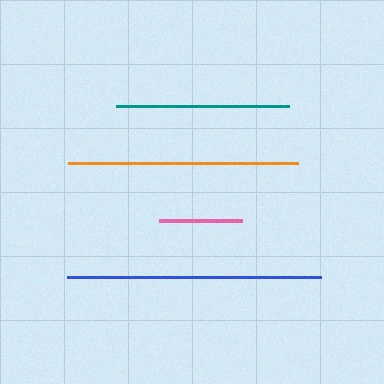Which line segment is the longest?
The blue line is the longest at approximately 254 pixels.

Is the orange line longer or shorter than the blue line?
The blue line is longer than the orange line.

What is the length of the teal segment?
The teal segment is approximately 173 pixels long.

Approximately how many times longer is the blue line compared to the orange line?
The blue line is approximately 1.1 times the length of the orange line.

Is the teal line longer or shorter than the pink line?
The teal line is longer than the pink line.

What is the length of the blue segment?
The blue segment is approximately 254 pixels long.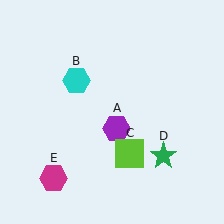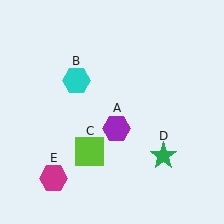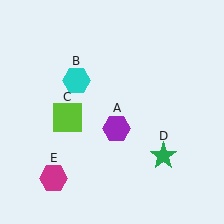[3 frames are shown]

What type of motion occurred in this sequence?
The lime square (object C) rotated clockwise around the center of the scene.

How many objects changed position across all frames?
1 object changed position: lime square (object C).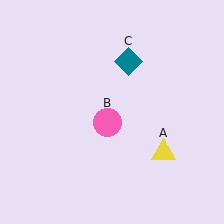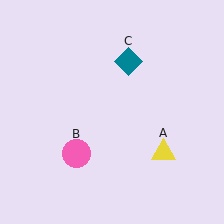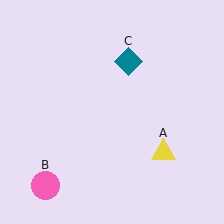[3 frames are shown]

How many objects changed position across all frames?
1 object changed position: pink circle (object B).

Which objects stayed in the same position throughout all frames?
Yellow triangle (object A) and teal diamond (object C) remained stationary.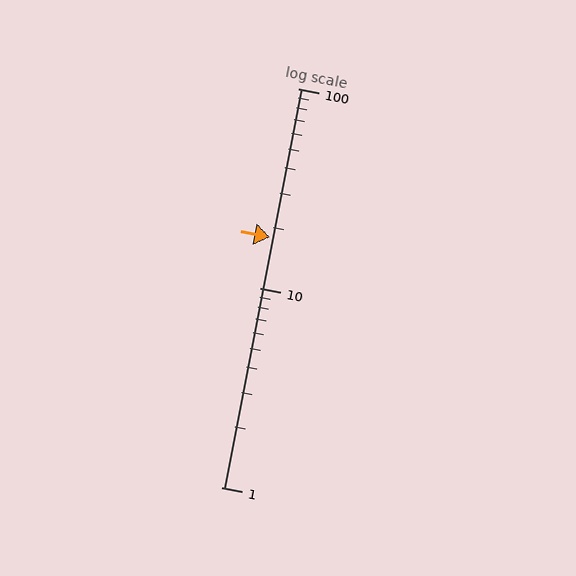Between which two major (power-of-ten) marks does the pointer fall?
The pointer is between 10 and 100.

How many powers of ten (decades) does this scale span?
The scale spans 2 decades, from 1 to 100.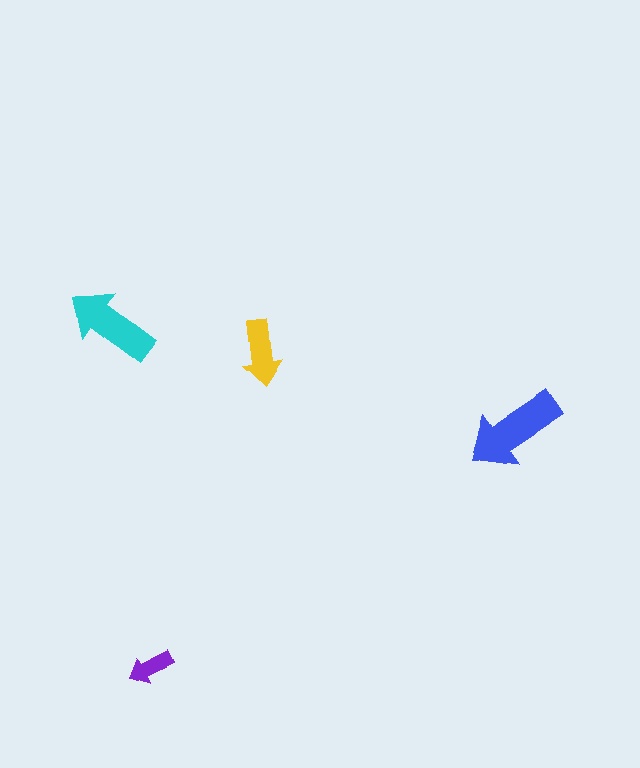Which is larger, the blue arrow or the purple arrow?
The blue one.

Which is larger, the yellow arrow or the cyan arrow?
The cyan one.